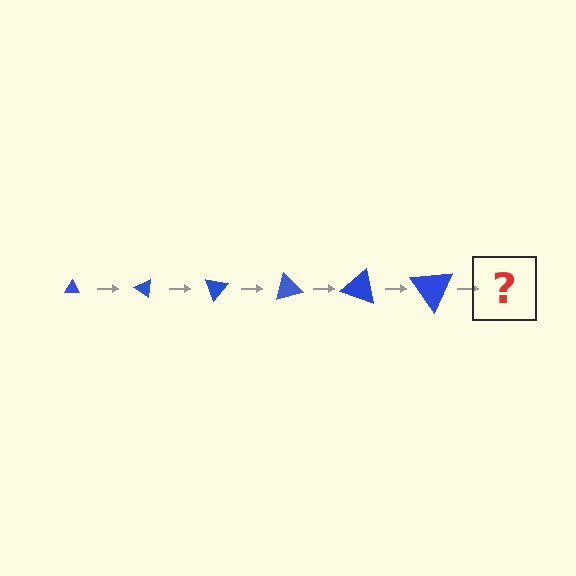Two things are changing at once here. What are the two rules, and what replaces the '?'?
The two rules are that the triangle grows larger each step and it rotates 35 degrees each step. The '?' should be a triangle, larger than the previous one and rotated 210 degrees from the start.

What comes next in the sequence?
The next element should be a triangle, larger than the previous one and rotated 210 degrees from the start.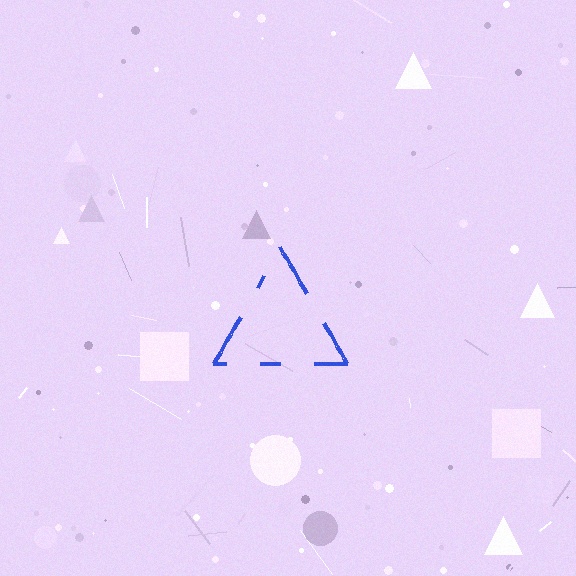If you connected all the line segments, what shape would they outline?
They would outline a triangle.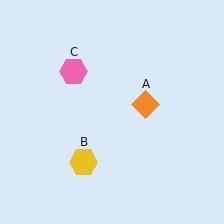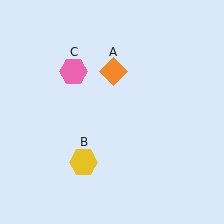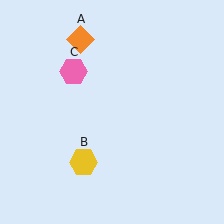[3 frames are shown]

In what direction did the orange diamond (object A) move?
The orange diamond (object A) moved up and to the left.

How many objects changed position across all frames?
1 object changed position: orange diamond (object A).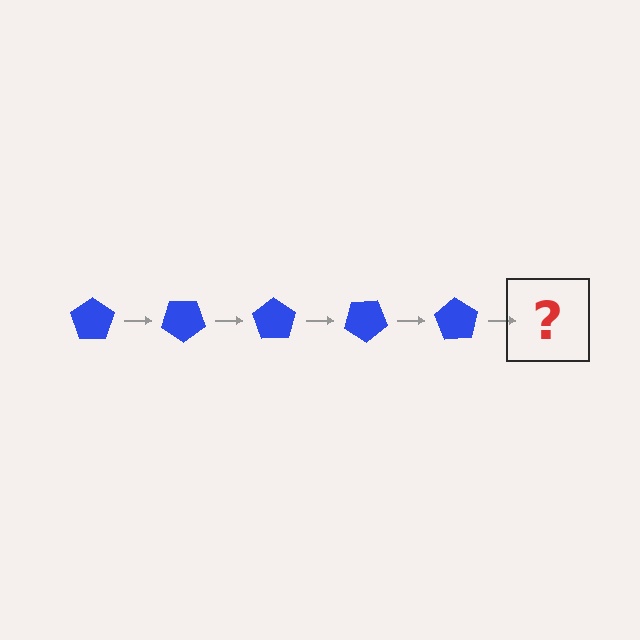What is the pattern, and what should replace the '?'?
The pattern is that the pentagon rotates 35 degrees each step. The '?' should be a blue pentagon rotated 175 degrees.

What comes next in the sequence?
The next element should be a blue pentagon rotated 175 degrees.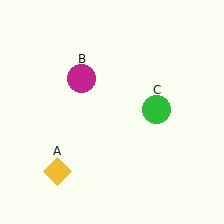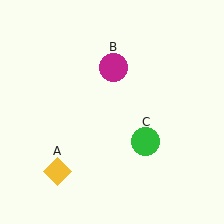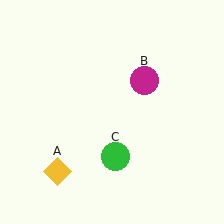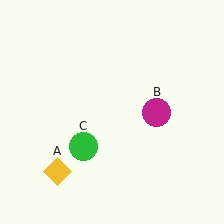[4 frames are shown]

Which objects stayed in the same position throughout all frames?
Yellow diamond (object A) remained stationary.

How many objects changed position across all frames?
2 objects changed position: magenta circle (object B), green circle (object C).